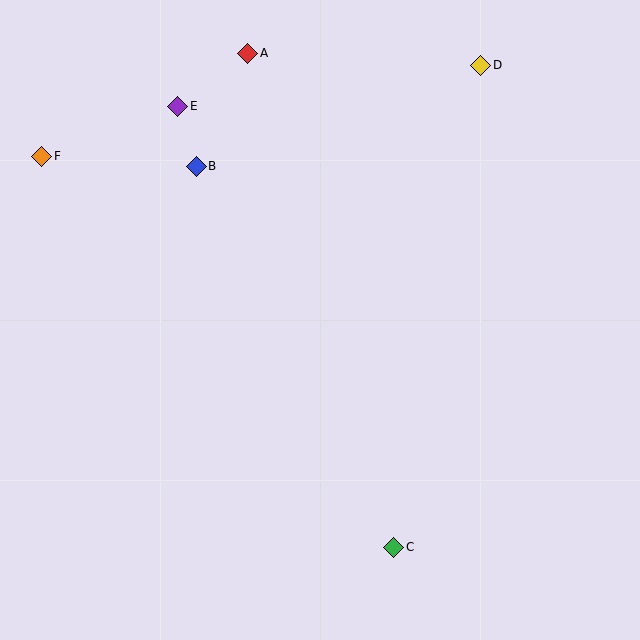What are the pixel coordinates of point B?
Point B is at (196, 166).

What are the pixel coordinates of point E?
Point E is at (178, 106).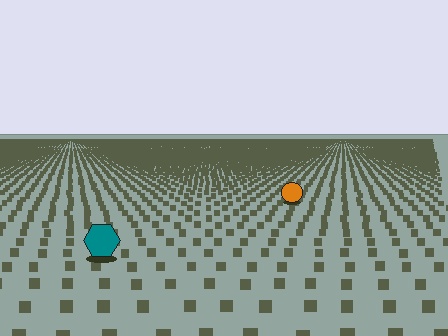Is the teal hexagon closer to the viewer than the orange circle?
Yes. The teal hexagon is closer — you can tell from the texture gradient: the ground texture is coarser near it.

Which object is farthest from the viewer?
The orange circle is farthest from the viewer. It appears smaller and the ground texture around it is denser.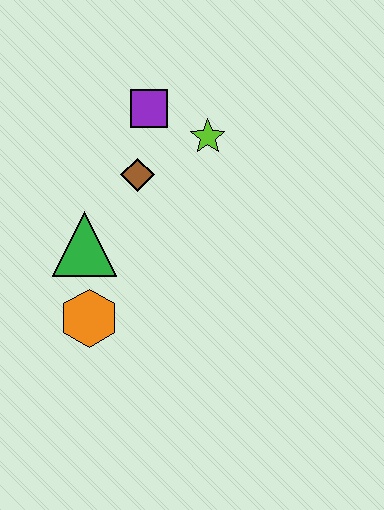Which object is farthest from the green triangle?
The lime star is farthest from the green triangle.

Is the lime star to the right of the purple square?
Yes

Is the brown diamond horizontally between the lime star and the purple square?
No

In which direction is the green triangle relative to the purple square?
The green triangle is below the purple square.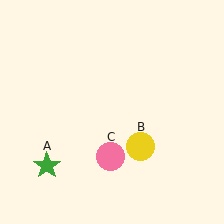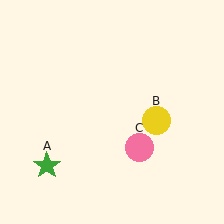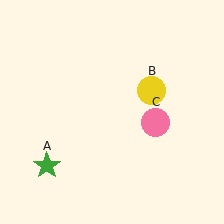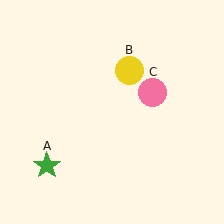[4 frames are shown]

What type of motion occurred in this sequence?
The yellow circle (object B), pink circle (object C) rotated counterclockwise around the center of the scene.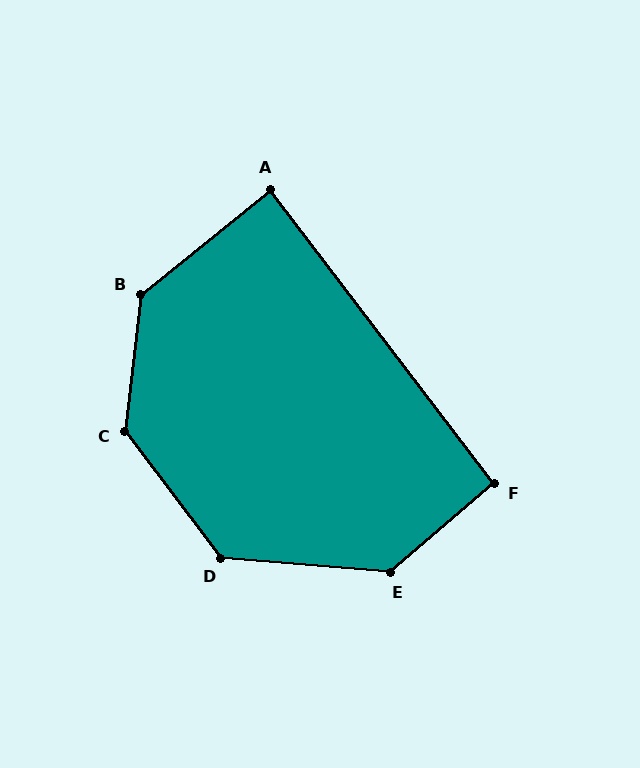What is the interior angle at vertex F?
Approximately 93 degrees (approximately right).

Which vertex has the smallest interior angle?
A, at approximately 88 degrees.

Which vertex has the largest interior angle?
C, at approximately 137 degrees.